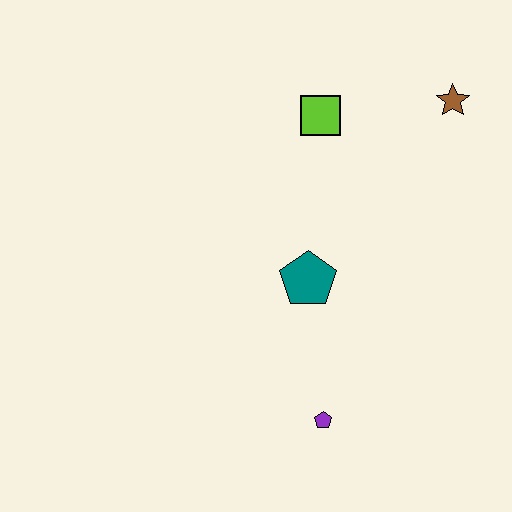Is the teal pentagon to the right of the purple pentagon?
No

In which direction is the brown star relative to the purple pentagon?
The brown star is above the purple pentagon.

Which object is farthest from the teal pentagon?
The brown star is farthest from the teal pentagon.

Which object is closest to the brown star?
The lime square is closest to the brown star.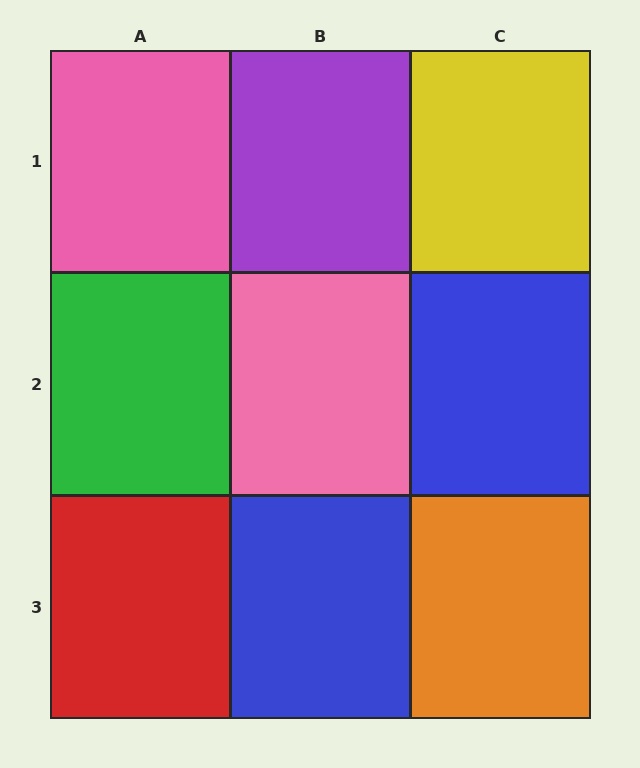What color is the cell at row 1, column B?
Purple.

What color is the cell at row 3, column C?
Orange.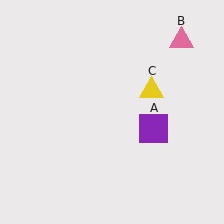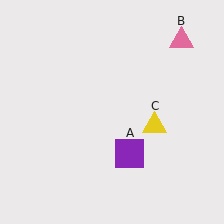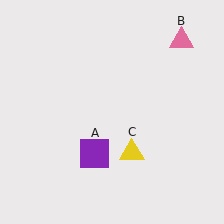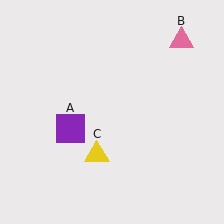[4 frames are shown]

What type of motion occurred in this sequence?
The purple square (object A), yellow triangle (object C) rotated clockwise around the center of the scene.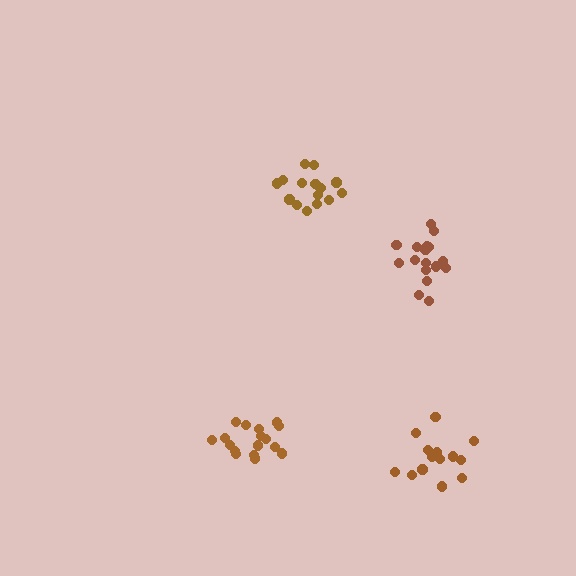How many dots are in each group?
Group 1: 14 dots, Group 2: 17 dots, Group 3: 15 dots, Group 4: 17 dots (63 total).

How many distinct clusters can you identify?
There are 4 distinct clusters.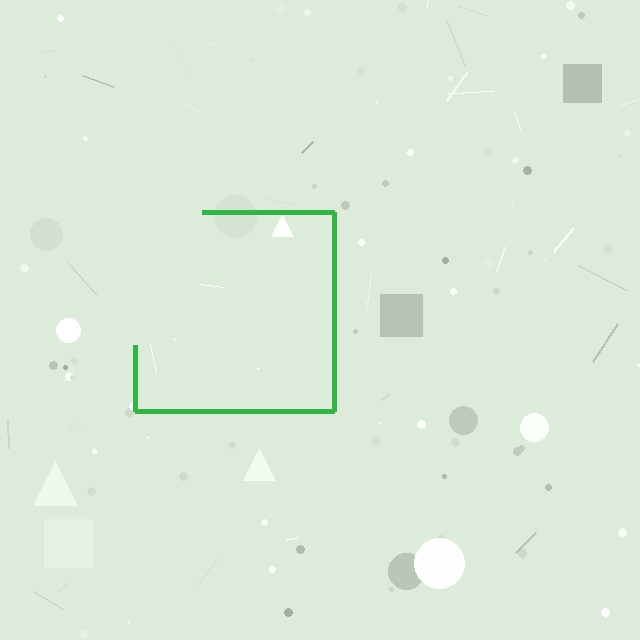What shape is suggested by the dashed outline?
The dashed outline suggests a square.